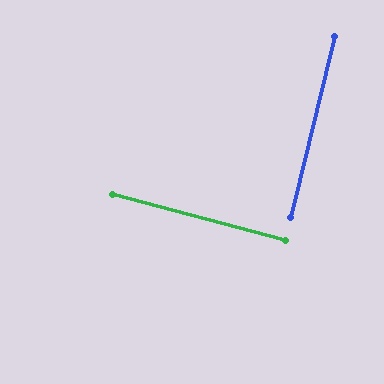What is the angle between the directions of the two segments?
Approximately 88 degrees.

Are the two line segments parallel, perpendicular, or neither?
Perpendicular — they meet at approximately 88°.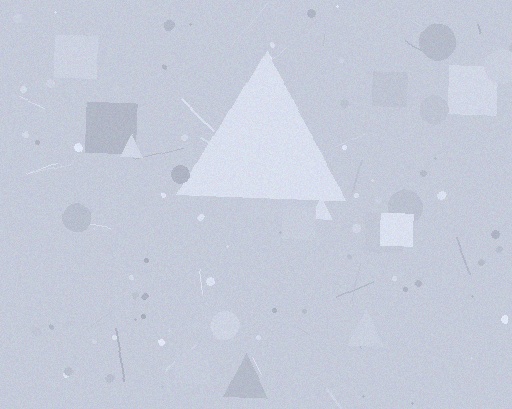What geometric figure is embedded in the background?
A triangle is embedded in the background.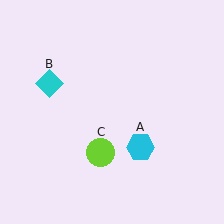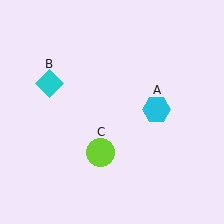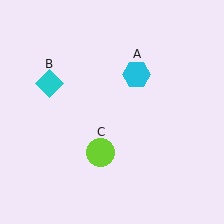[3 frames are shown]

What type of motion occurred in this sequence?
The cyan hexagon (object A) rotated counterclockwise around the center of the scene.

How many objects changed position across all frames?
1 object changed position: cyan hexagon (object A).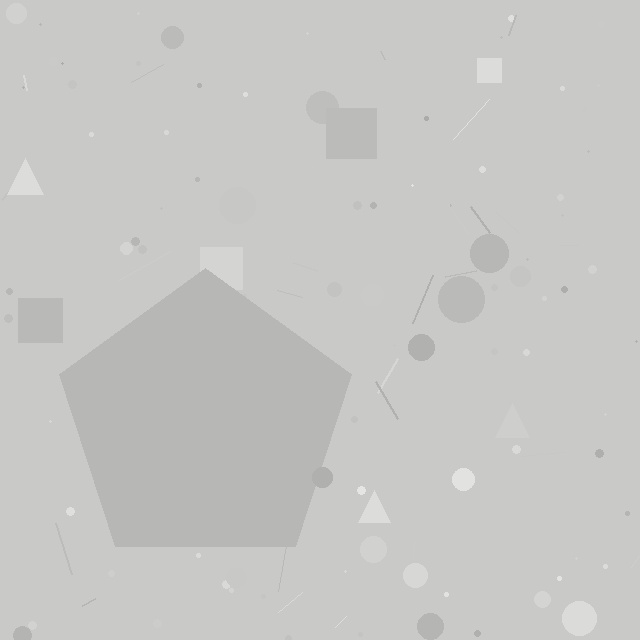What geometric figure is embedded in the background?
A pentagon is embedded in the background.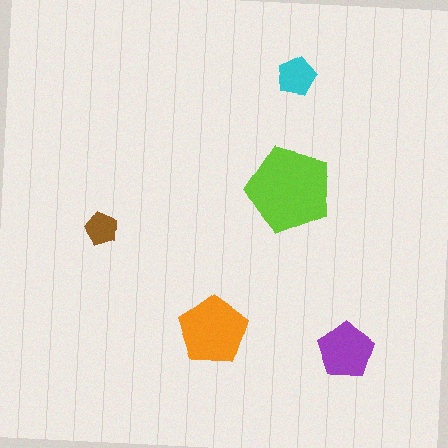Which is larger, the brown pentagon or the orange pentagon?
The orange one.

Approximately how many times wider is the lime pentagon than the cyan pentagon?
About 2 times wider.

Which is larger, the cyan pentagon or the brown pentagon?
The cyan one.